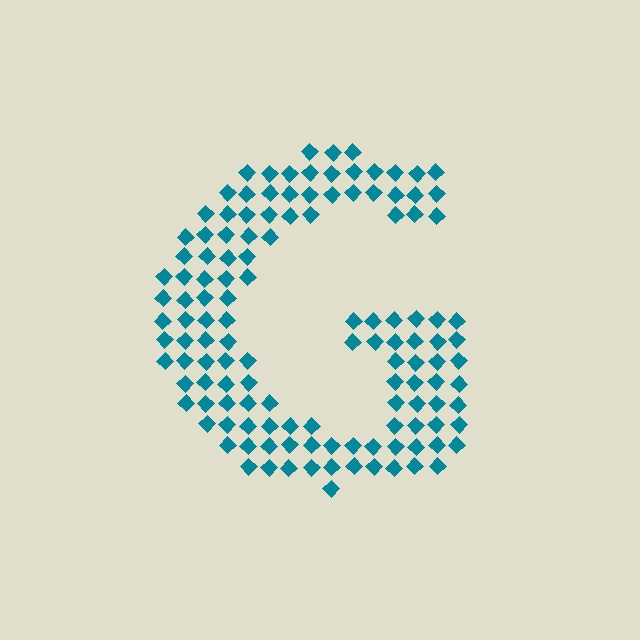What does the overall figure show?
The overall figure shows the letter G.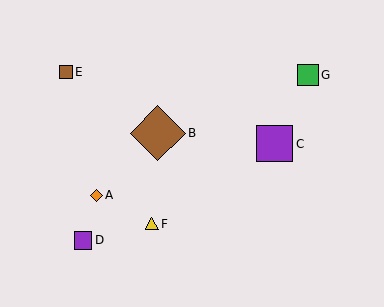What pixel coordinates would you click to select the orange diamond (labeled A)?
Click at (96, 195) to select the orange diamond A.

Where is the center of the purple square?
The center of the purple square is at (275, 144).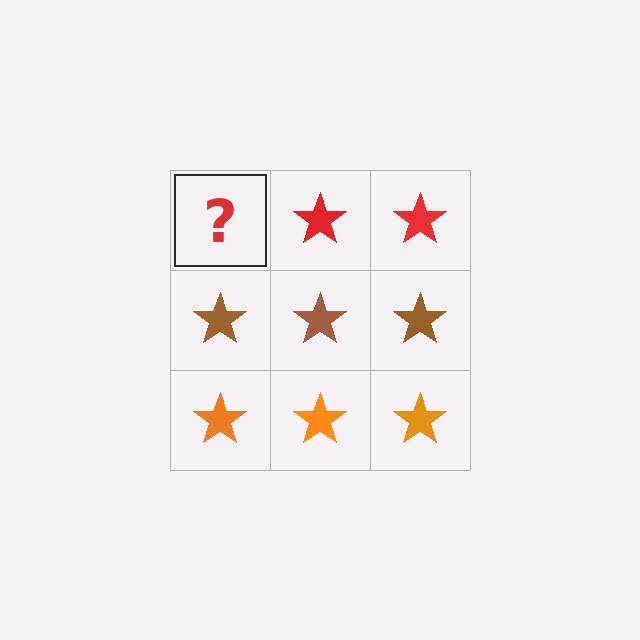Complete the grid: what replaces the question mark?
The question mark should be replaced with a red star.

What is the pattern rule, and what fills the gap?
The rule is that each row has a consistent color. The gap should be filled with a red star.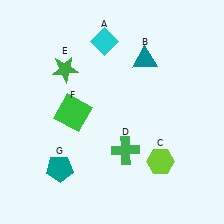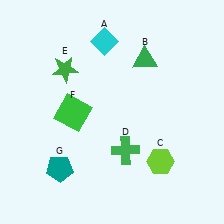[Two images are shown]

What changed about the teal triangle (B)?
In Image 1, B is teal. In Image 2, it changed to green.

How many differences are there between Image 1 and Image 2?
There is 1 difference between the two images.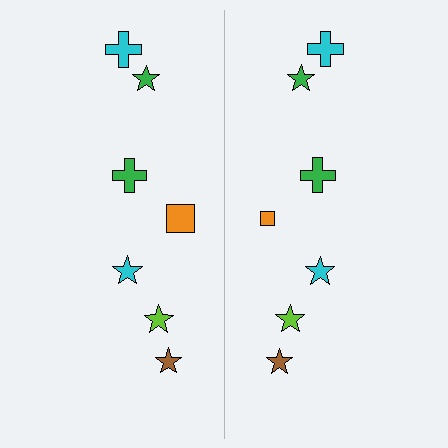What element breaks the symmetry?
The orange square on the right side has a different size than its mirror counterpart.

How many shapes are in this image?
There are 14 shapes in this image.